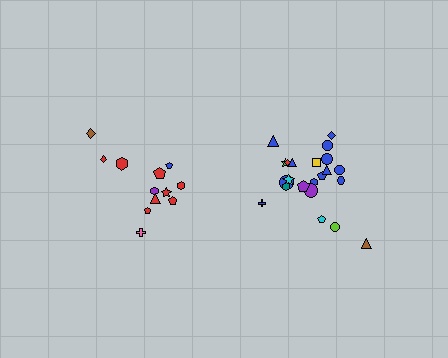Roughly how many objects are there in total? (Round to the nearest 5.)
Roughly 35 objects in total.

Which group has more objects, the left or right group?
The right group.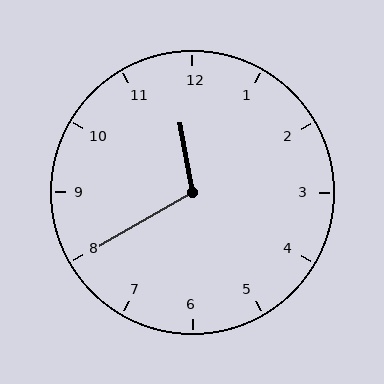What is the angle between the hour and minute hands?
Approximately 110 degrees.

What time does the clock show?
11:40.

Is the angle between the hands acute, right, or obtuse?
It is obtuse.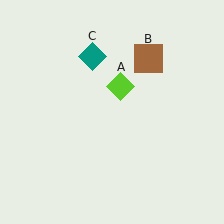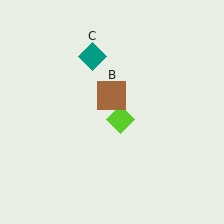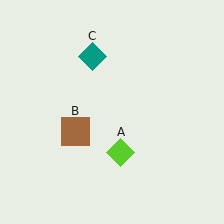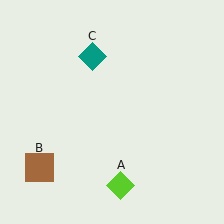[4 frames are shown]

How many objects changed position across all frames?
2 objects changed position: lime diamond (object A), brown square (object B).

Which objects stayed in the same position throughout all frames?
Teal diamond (object C) remained stationary.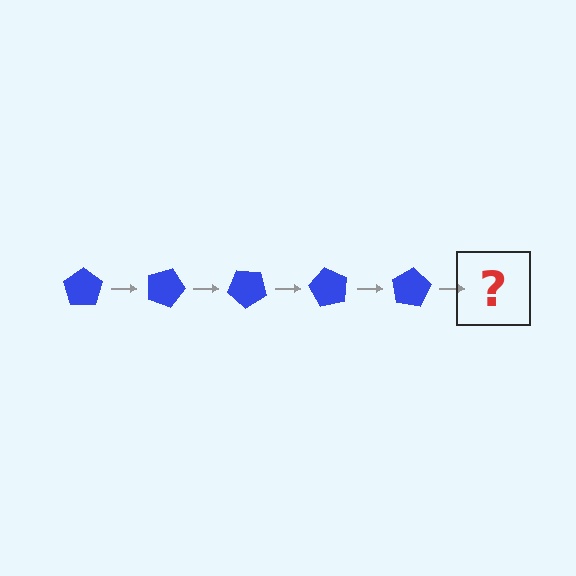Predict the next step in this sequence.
The next step is a blue pentagon rotated 100 degrees.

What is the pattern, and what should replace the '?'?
The pattern is that the pentagon rotates 20 degrees each step. The '?' should be a blue pentagon rotated 100 degrees.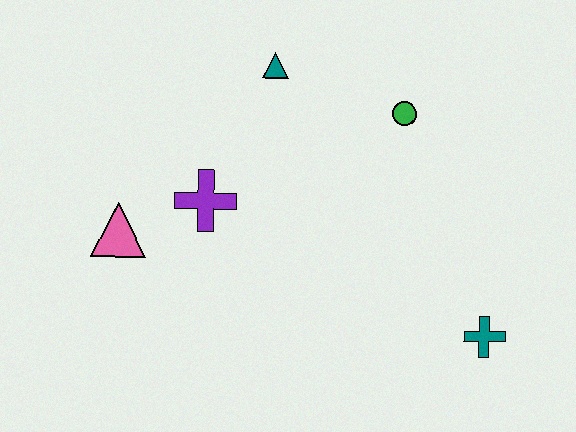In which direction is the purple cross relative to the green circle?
The purple cross is to the left of the green circle.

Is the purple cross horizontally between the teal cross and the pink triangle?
Yes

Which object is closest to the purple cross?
The pink triangle is closest to the purple cross.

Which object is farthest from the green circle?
The pink triangle is farthest from the green circle.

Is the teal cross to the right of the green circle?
Yes